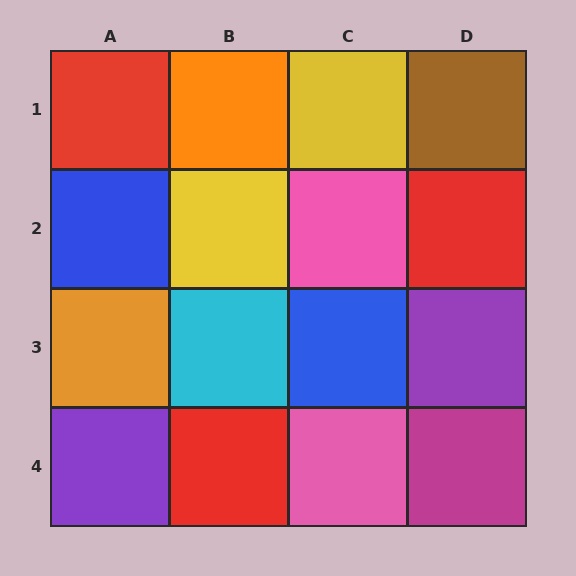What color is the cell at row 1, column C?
Yellow.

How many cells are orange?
2 cells are orange.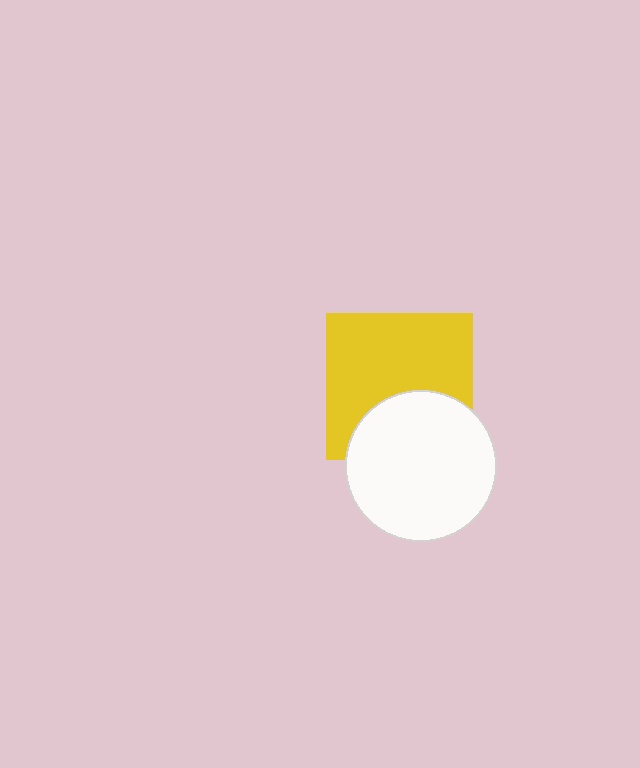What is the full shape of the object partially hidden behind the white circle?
The partially hidden object is a yellow square.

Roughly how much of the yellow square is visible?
Most of it is visible (roughly 66%).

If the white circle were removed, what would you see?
You would see the complete yellow square.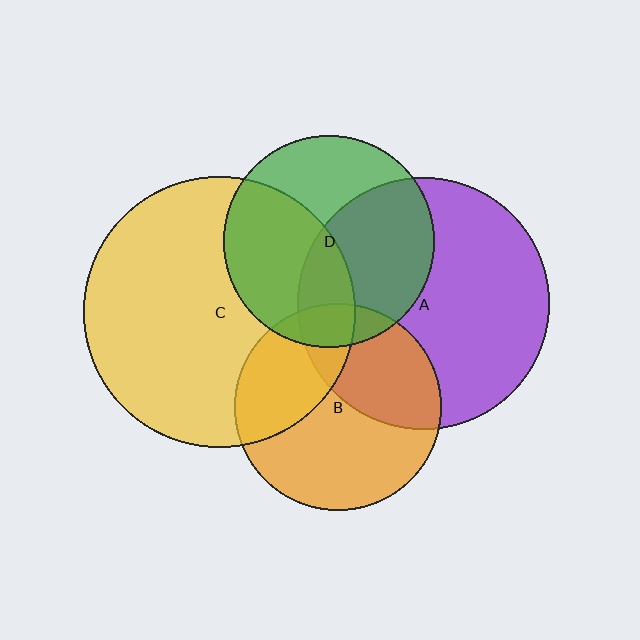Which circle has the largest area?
Circle C (yellow).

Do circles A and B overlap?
Yes.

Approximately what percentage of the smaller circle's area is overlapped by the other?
Approximately 35%.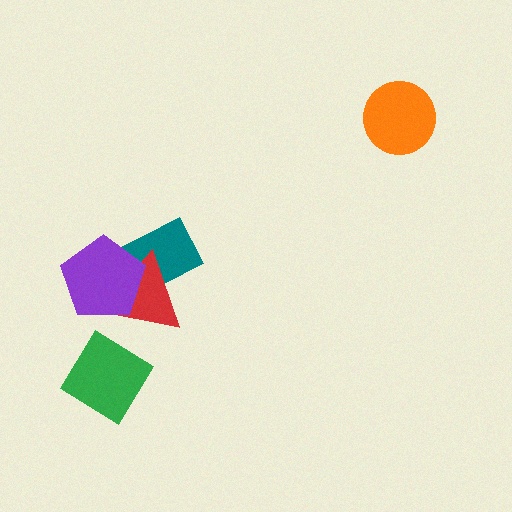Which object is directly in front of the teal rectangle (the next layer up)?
The red triangle is directly in front of the teal rectangle.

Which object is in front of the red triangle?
The purple pentagon is in front of the red triangle.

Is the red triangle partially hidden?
Yes, it is partially covered by another shape.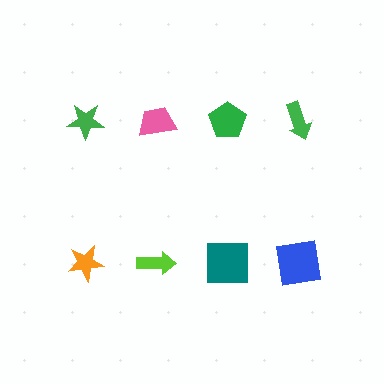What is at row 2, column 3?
A teal square.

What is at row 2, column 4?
A blue square.